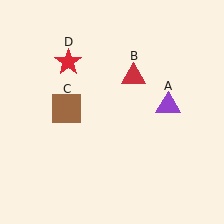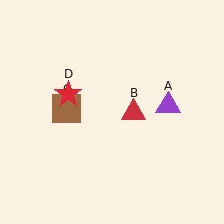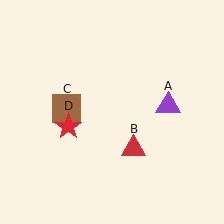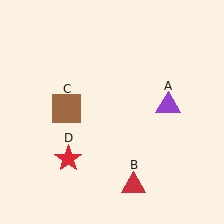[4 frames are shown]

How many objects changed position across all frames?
2 objects changed position: red triangle (object B), red star (object D).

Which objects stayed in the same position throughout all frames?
Purple triangle (object A) and brown square (object C) remained stationary.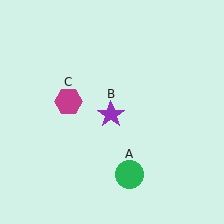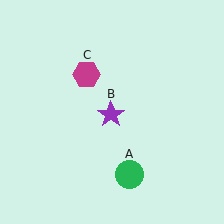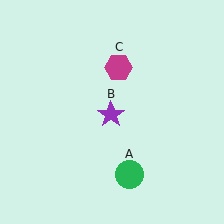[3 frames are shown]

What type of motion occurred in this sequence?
The magenta hexagon (object C) rotated clockwise around the center of the scene.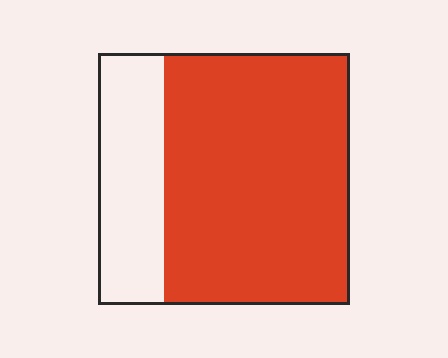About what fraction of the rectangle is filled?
About three quarters (3/4).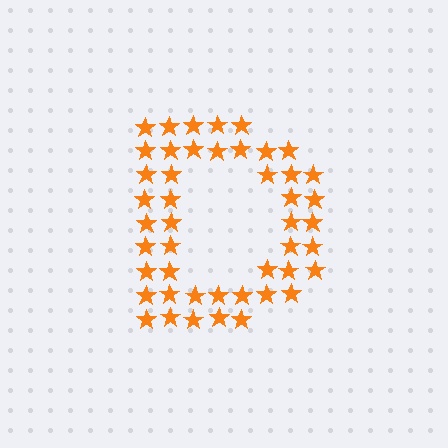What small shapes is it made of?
It is made of small stars.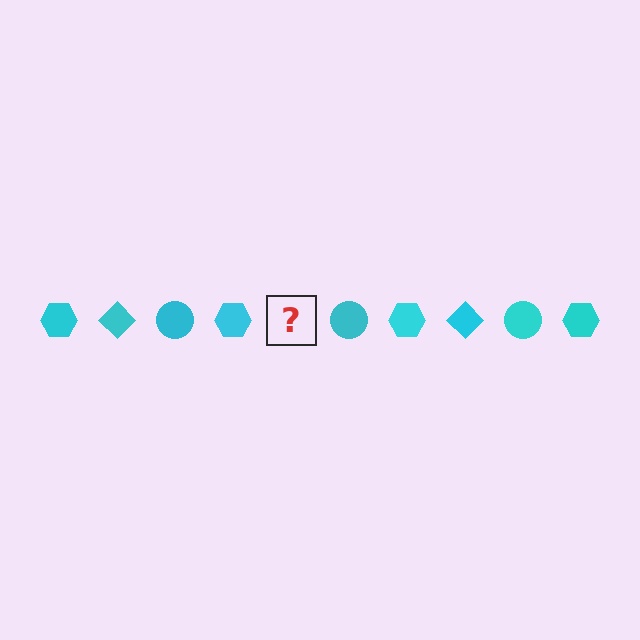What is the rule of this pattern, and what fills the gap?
The rule is that the pattern cycles through hexagon, diamond, circle shapes in cyan. The gap should be filled with a cyan diamond.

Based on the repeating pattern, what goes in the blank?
The blank should be a cyan diamond.